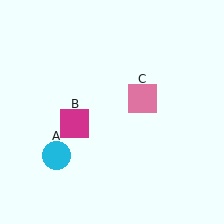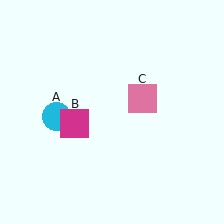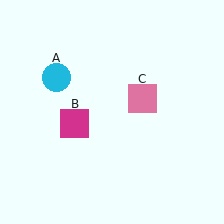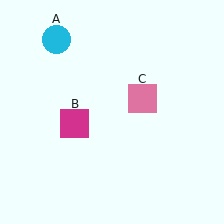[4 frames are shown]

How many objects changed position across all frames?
1 object changed position: cyan circle (object A).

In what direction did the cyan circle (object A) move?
The cyan circle (object A) moved up.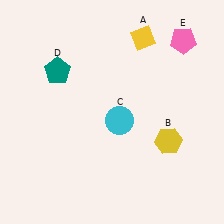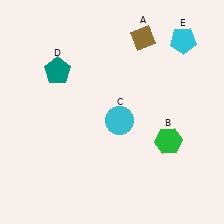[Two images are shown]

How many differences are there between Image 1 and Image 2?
There are 3 differences between the two images.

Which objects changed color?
A changed from yellow to brown. B changed from yellow to green. E changed from pink to cyan.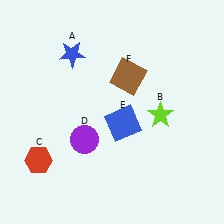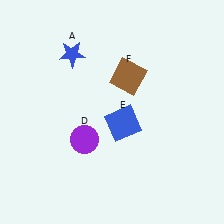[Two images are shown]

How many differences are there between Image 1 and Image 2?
There are 2 differences between the two images.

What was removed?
The lime star (B), the red hexagon (C) were removed in Image 2.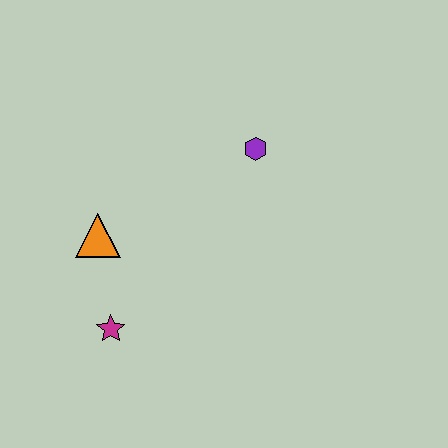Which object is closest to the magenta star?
The orange triangle is closest to the magenta star.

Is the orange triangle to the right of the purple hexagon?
No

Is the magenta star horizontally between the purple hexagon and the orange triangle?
Yes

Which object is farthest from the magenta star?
The purple hexagon is farthest from the magenta star.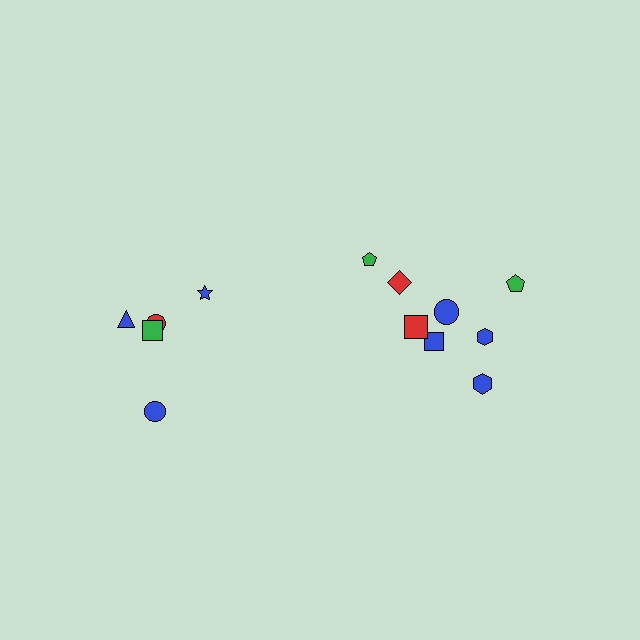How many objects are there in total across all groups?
There are 13 objects.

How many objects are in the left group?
There are 5 objects.